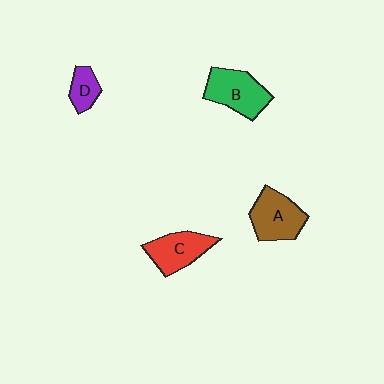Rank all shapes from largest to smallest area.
From largest to smallest: B (green), A (brown), C (red), D (purple).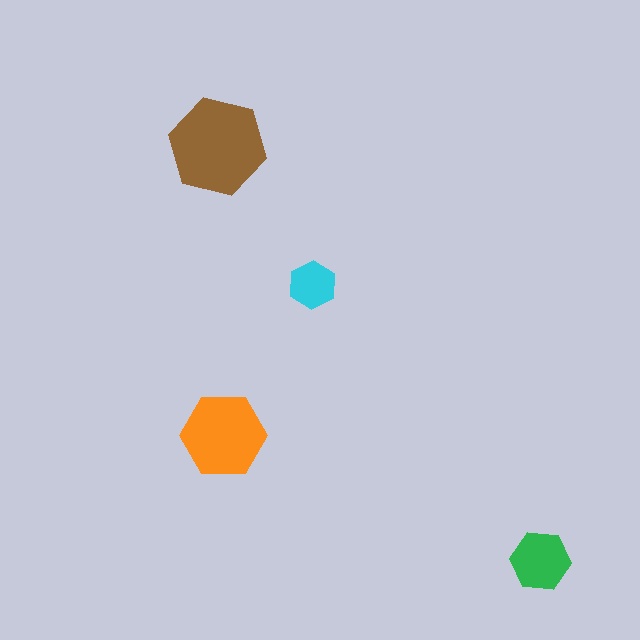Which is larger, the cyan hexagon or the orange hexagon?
The orange one.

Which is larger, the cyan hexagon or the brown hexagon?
The brown one.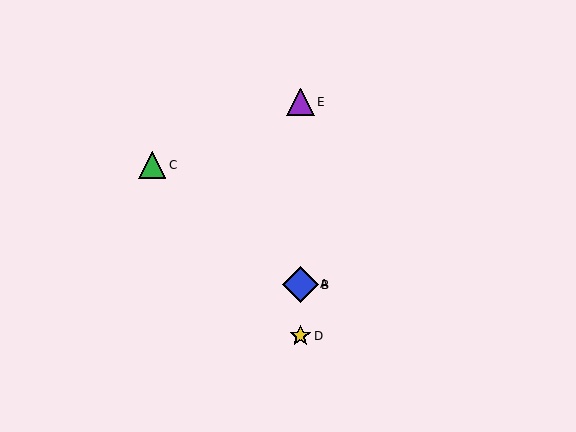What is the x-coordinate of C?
Object C is at x≈152.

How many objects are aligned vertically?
4 objects (A, B, D, E) are aligned vertically.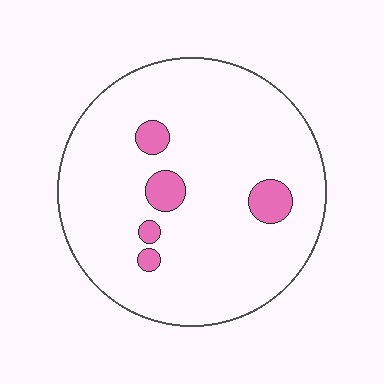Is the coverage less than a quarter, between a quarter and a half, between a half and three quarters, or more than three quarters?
Less than a quarter.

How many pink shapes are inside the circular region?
5.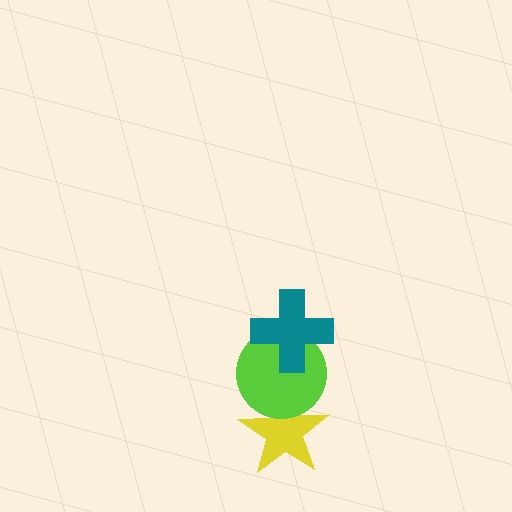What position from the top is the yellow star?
The yellow star is 3rd from the top.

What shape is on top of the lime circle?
The teal cross is on top of the lime circle.